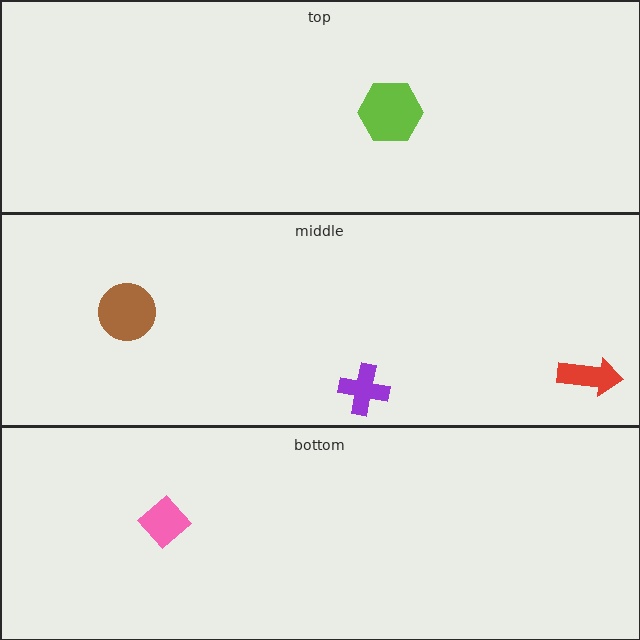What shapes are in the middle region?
The brown circle, the purple cross, the red arrow.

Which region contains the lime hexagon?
The top region.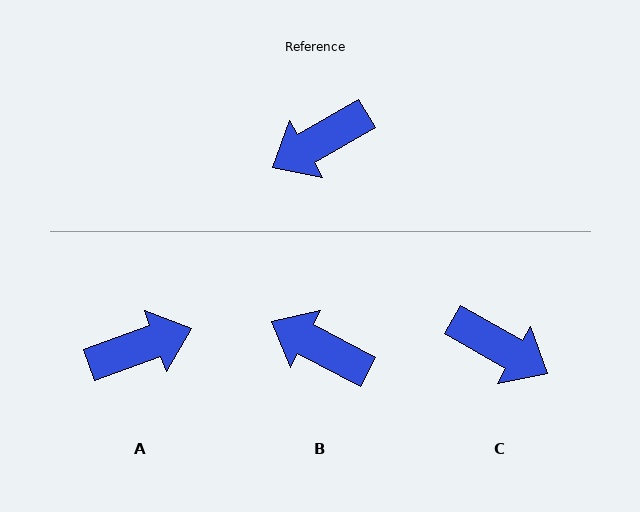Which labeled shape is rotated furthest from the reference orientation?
A, about 170 degrees away.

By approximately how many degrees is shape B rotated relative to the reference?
Approximately 58 degrees clockwise.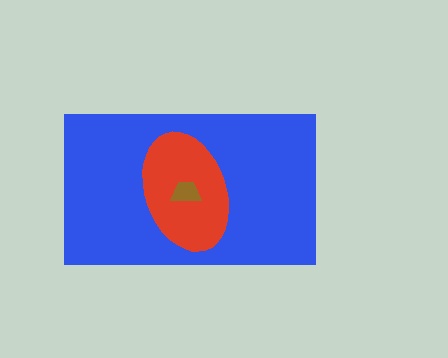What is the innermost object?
The brown trapezoid.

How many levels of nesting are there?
3.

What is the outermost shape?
The blue rectangle.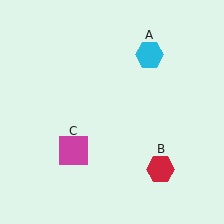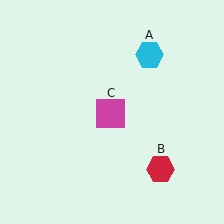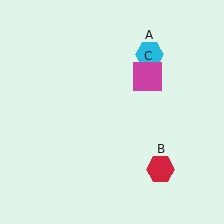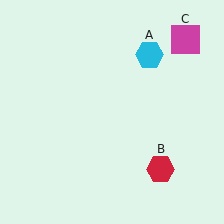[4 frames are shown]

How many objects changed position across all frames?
1 object changed position: magenta square (object C).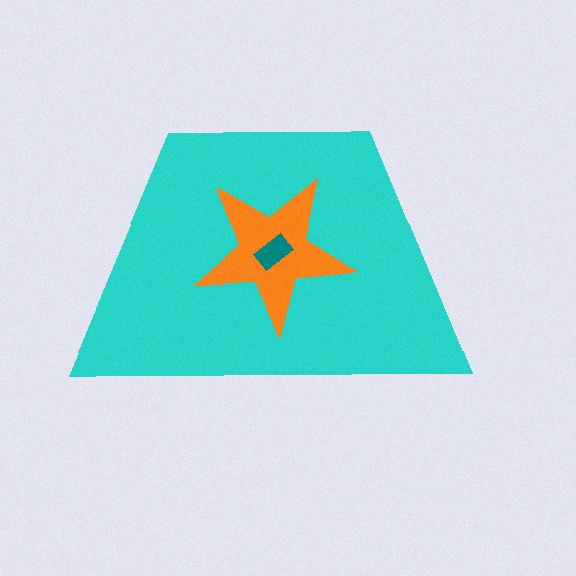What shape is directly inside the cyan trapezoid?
The orange star.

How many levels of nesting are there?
3.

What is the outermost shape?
The cyan trapezoid.